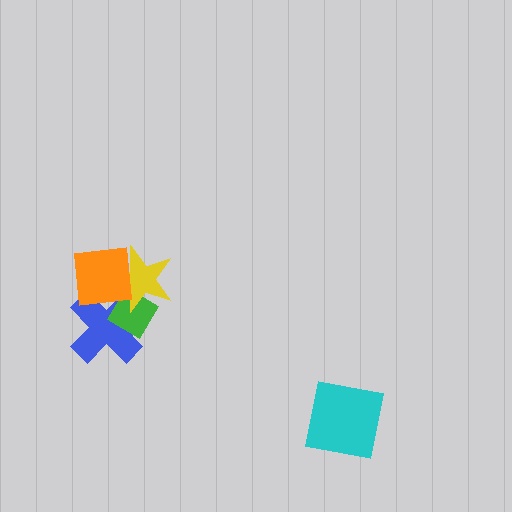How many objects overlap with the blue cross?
3 objects overlap with the blue cross.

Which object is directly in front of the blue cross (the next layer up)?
The green diamond is directly in front of the blue cross.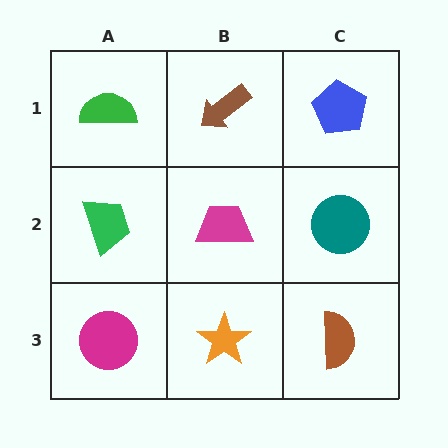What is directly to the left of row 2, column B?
A green trapezoid.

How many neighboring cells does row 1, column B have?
3.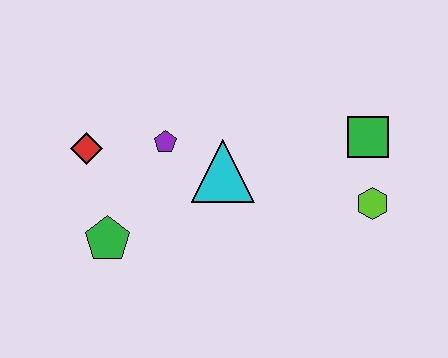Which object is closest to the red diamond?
The purple pentagon is closest to the red diamond.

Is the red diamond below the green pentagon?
No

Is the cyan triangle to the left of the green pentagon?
No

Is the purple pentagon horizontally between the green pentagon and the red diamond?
No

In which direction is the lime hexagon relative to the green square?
The lime hexagon is below the green square.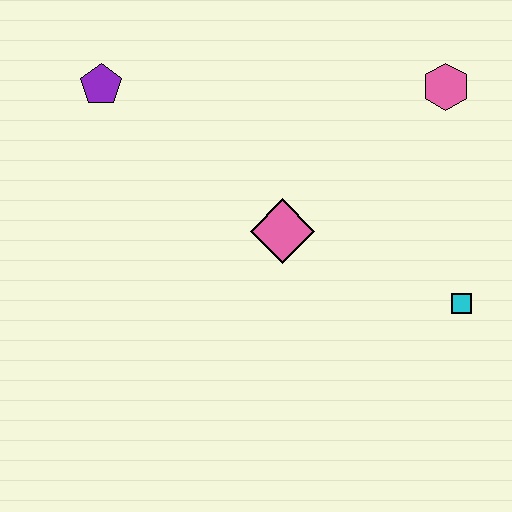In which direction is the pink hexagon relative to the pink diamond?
The pink hexagon is to the right of the pink diamond.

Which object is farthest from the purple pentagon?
The cyan square is farthest from the purple pentagon.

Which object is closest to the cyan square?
The pink diamond is closest to the cyan square.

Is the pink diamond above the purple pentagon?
No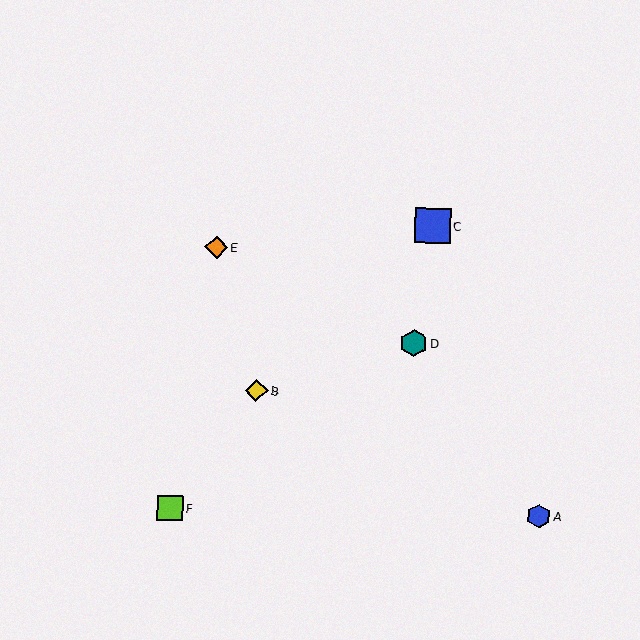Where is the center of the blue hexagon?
The center of the blue hexagon is at (539, 516).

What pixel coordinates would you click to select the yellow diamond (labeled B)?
Click at (257, 391) to select the yellow diamond B.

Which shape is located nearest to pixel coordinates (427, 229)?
The blue square (labeled C) at (433, 226) is nearest to that location.